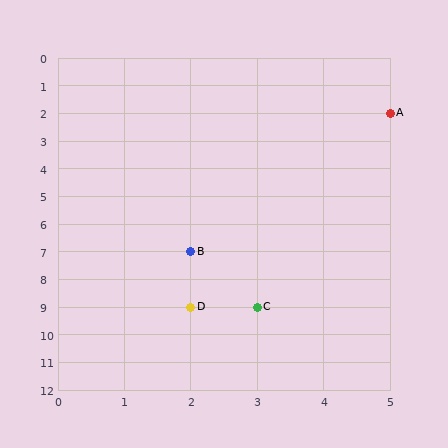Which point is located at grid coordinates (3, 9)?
Point C is at (3, 9).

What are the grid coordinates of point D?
Point D is at grid coordinates (2, 9).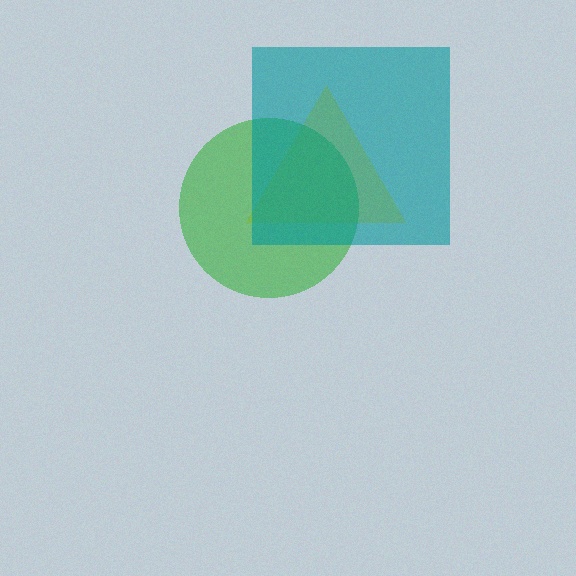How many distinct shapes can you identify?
There are 3 distinct shapes: a yellow triangle, a green circle, a teal square.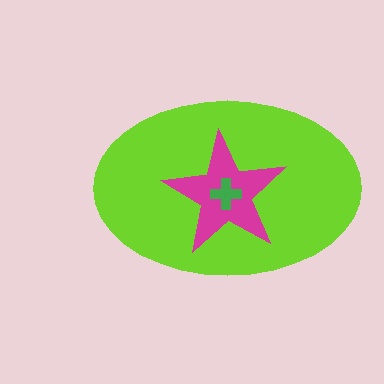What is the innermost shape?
The green cross.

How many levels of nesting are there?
3.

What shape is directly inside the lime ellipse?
The magenta star.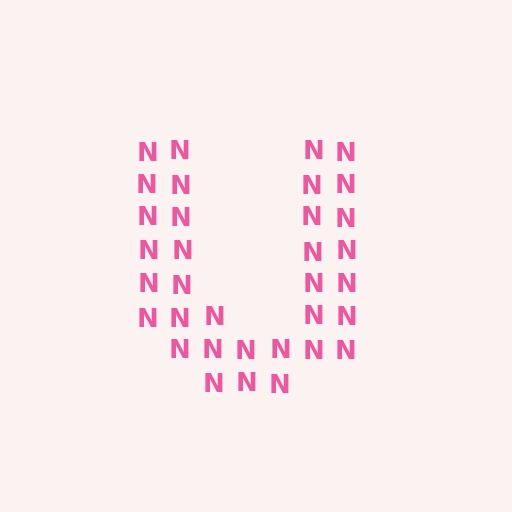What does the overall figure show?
The overall figure shows the letter U.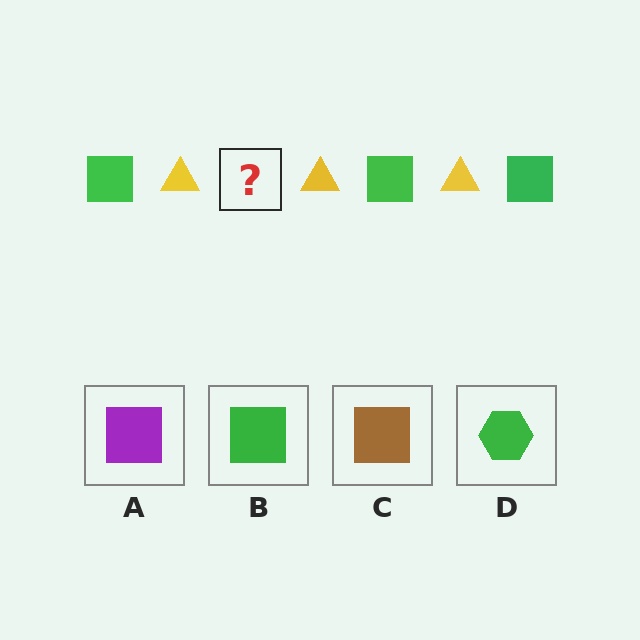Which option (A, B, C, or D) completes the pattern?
B.